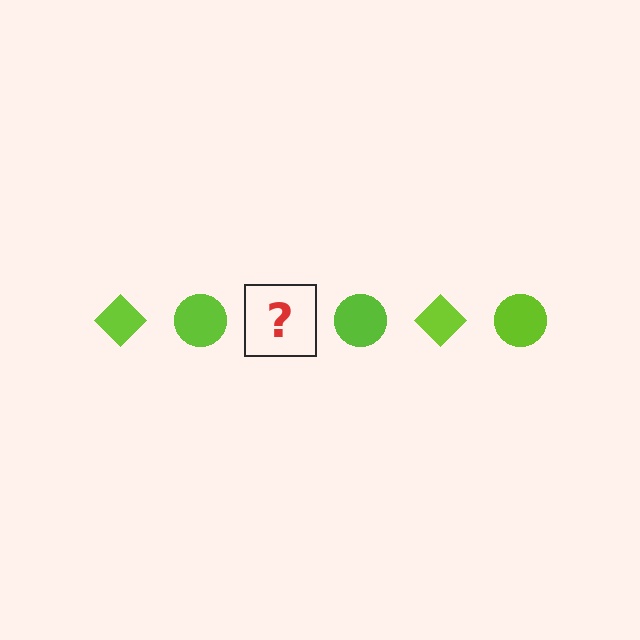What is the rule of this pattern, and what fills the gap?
The rule is that the pattern cycles through diamond, circle shapes in lime. The gap should be filled with a lime diamond.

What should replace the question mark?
The question mark should be replaced with a lime diamond.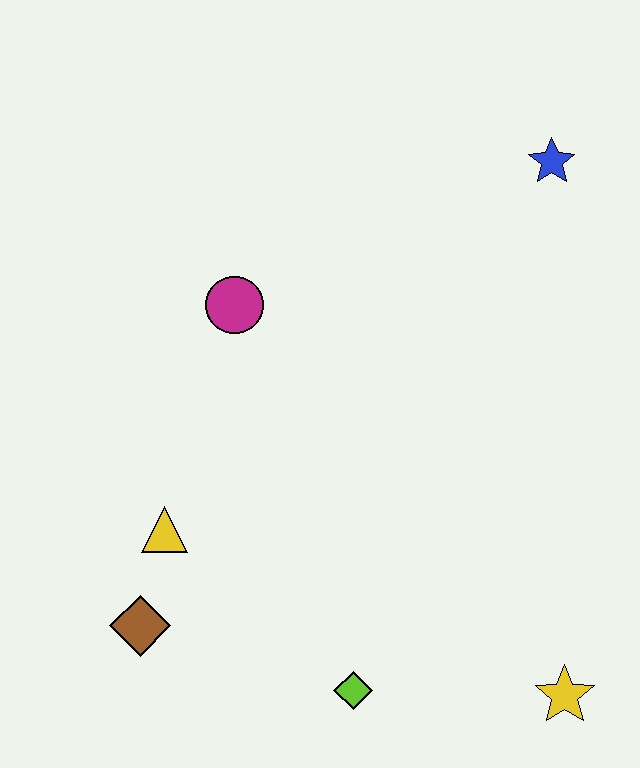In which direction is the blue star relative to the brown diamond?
The blue star is above the brown diamond.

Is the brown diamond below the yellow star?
No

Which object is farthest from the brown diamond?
The blue star is farthest from the brown diamond.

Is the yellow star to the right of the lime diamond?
Yes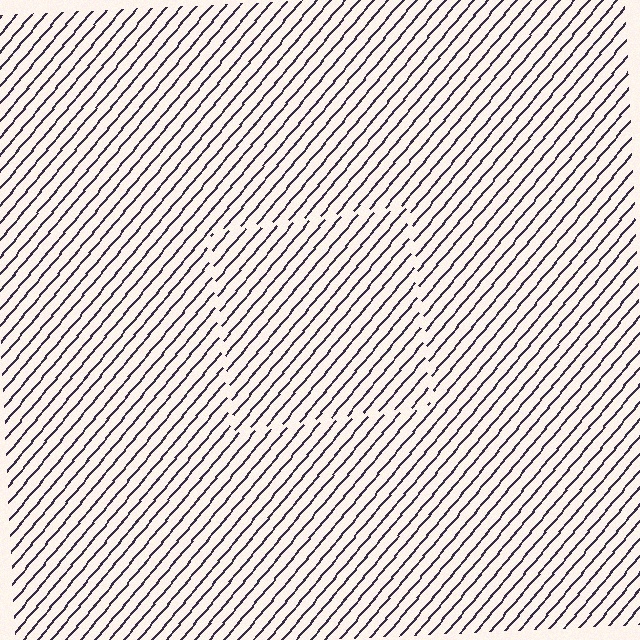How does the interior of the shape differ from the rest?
The interior of the shape contains the same grating, shifted by half a period — the contour is defined by the phase discontinuity where line-ends from the inner and outer gratings abut.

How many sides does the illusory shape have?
4 sides — the line-ends trace a square.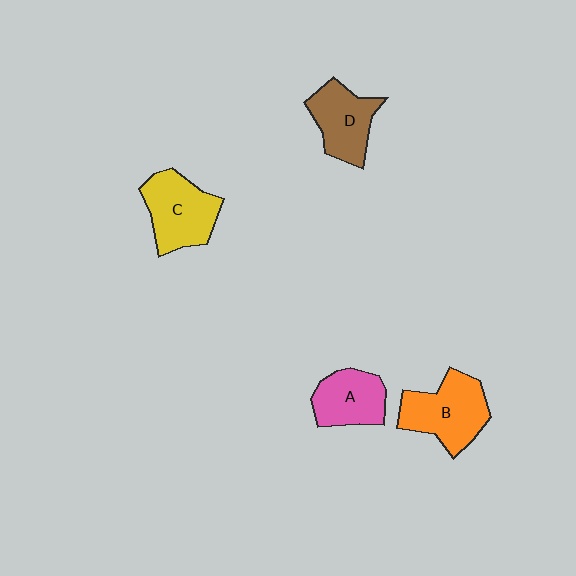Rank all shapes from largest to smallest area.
From largest to smallest: B (orange), C (yellow), D (brown), A (pink).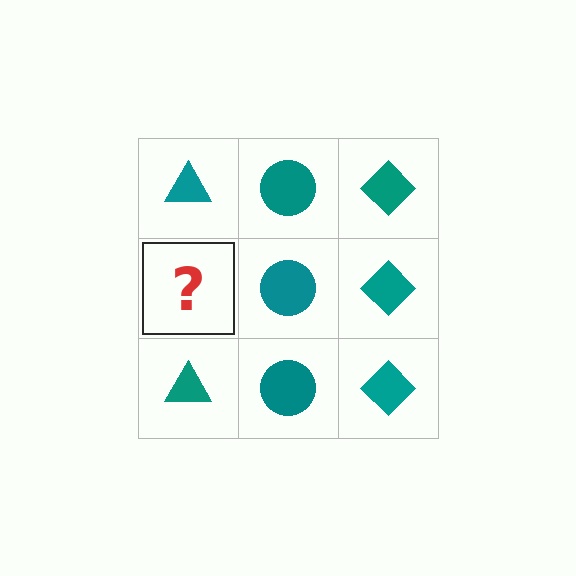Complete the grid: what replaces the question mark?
The question mark should be replaced with a teal triangle.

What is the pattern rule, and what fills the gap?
The rule is that each column has a consistent shape. The gap should be filled with a teal triangle.